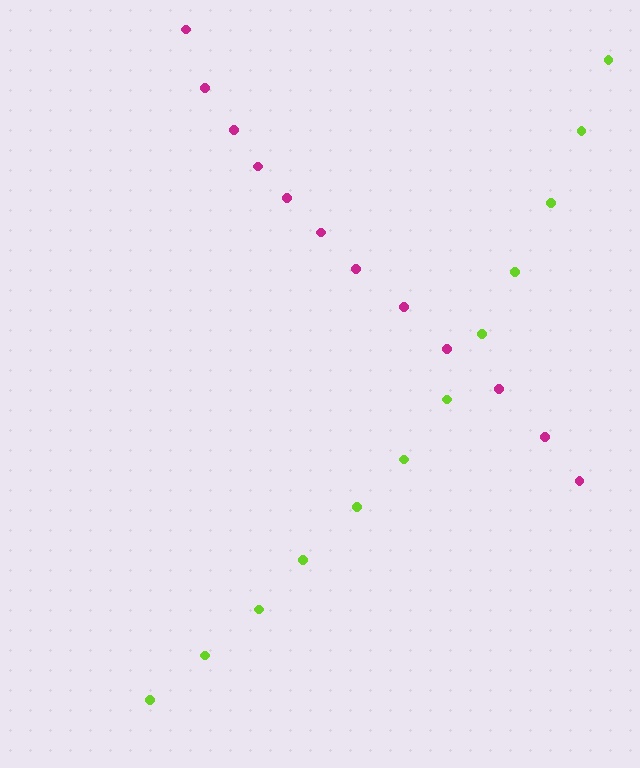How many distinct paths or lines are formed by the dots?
There are 2 distinct paths.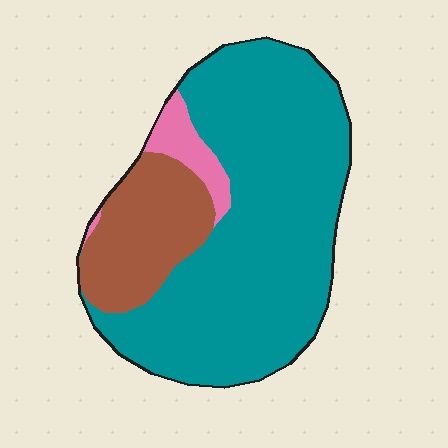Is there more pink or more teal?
Teal.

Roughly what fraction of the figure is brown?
Brown covers 20% of the figure.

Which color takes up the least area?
Pink, at roughly 5%.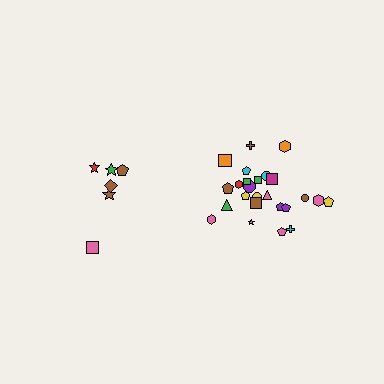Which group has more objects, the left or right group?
The right group.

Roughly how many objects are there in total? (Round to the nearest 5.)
Roughly 30 objects in total.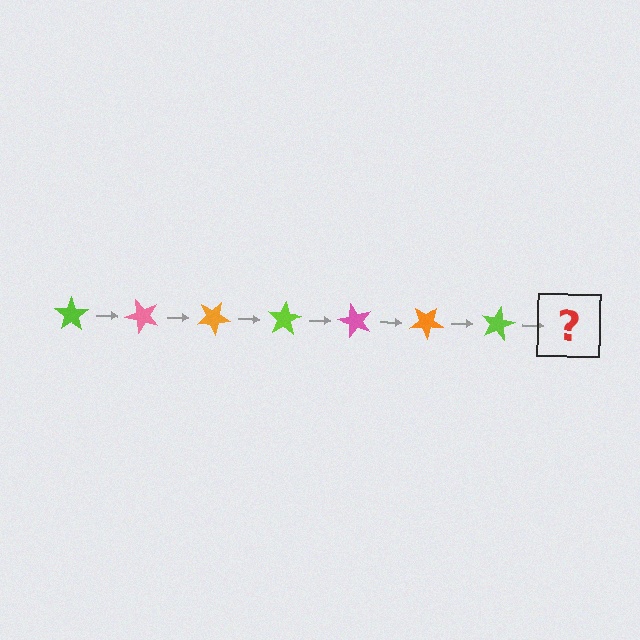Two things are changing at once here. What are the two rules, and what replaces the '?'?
The two rules are that it rotates 50 degrees each step and the color cycles through lime, pink, and orange. The '?' should be a pink star, rotated 350 degrees from the start.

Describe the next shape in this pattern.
It should be a pink star, rotated 350 degrees from the start.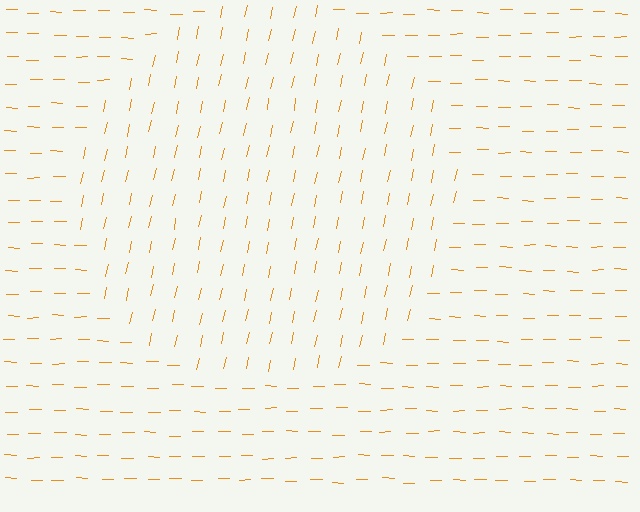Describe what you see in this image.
The image is filled with small orange line segments. A circle region in the image has lines oriented differently from the surrounding lines, creating a visible texture boundary.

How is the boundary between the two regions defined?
The boundary is defined purely by a change in line orientation (approximately 79 degrees difference). All lines are the same color and thickness.